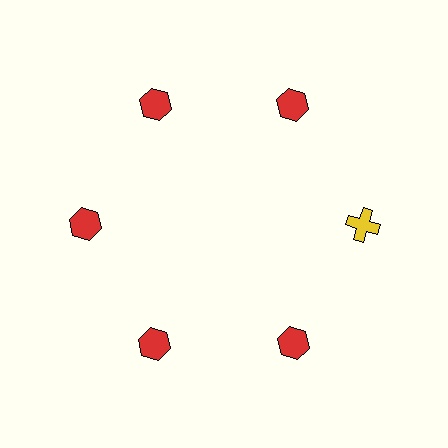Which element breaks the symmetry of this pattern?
The yellow cross at roughly the 3 o'clock position breaks the symmetry. All other shapes are red hexagons.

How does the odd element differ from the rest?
It differs in both color (yellow instead of red) and shape (cross instead of hexagon).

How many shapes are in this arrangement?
There are 6 shapes arranged in a ring pattern.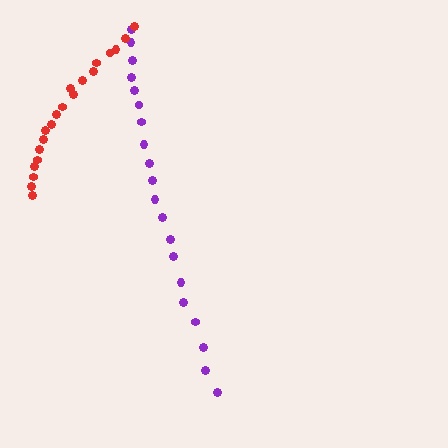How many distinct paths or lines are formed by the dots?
There are 2 distinct paths.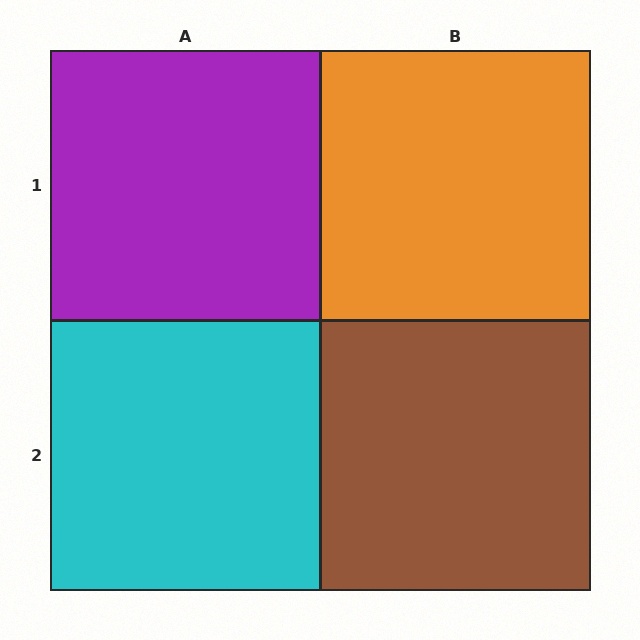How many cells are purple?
1 cell is purple.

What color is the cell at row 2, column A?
Cyan.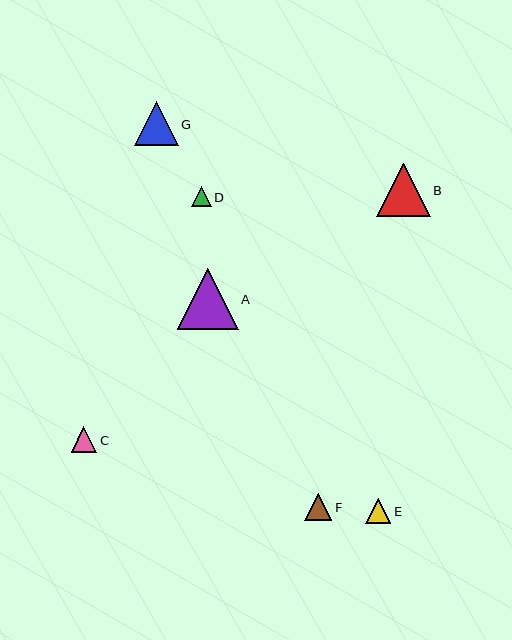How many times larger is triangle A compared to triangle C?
Triangle A is approximately 2.4 times the size of triangle C.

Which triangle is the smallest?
Triangle D is the smallest with a size of approximately 20 pixels.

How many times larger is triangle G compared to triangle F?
Triangle G is approximately 1.6 times the size of triangle F.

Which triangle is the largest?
Triangle A is the largest with a size of approximately 61 pixels.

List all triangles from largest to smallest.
From largest to smallest: A, B, G, F, C, E, D.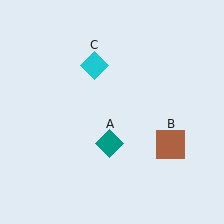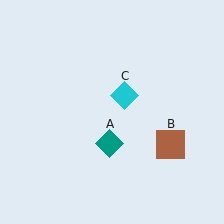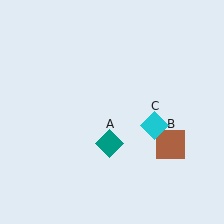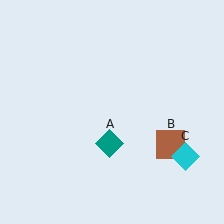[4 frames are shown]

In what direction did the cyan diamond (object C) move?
The cyan diamond (object C) moved down and to the right.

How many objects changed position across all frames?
1 object changed position: cyan diamond (object C).